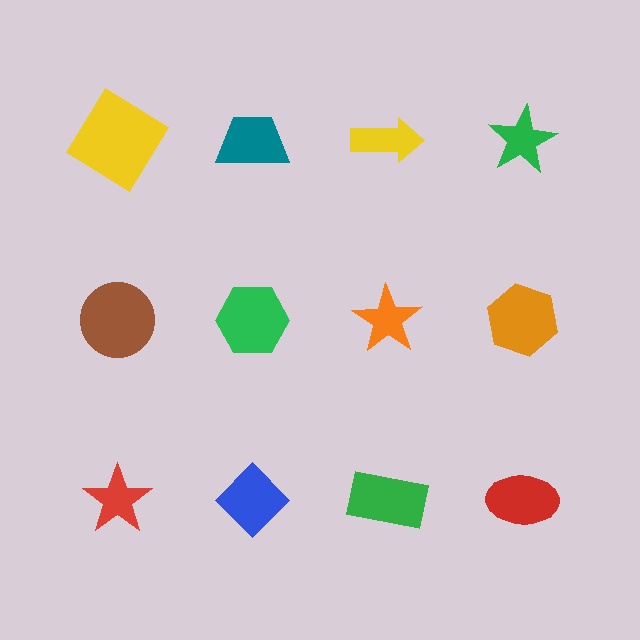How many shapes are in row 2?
4 shapes.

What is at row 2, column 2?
A green hexagon.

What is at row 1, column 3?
A yellow arrow.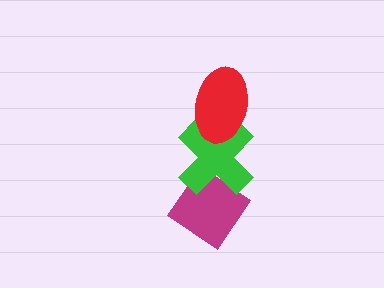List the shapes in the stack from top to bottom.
From top to bottom: the red ellipse, the green cross, the magenta diamond.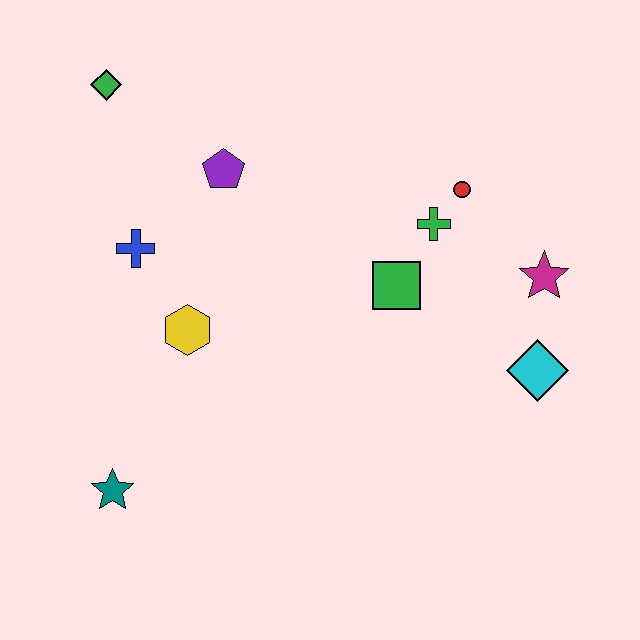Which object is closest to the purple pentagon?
The blue cross is closest to the purple pentagon.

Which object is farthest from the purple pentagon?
The cyan diamond is farthest from the purple pentagon.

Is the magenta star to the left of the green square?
No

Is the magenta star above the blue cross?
No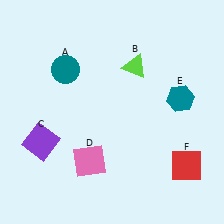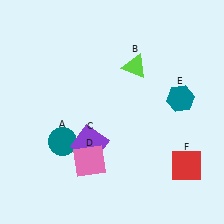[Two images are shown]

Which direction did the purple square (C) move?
The purple square (C) moved right.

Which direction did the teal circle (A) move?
The teal circle (A) moved down.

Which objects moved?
The objects that moved are: the teal circle (A), the purple square (C).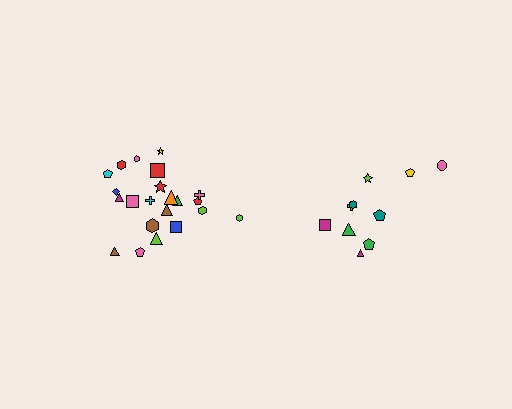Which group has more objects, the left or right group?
The left group.